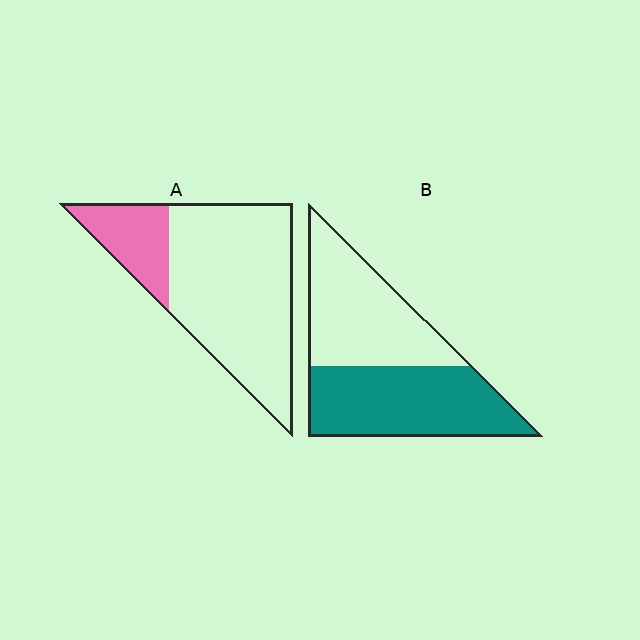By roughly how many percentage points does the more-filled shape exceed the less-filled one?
By roughly 30 percentage points (B over A).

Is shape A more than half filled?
No.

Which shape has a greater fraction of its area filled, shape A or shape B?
Shape B.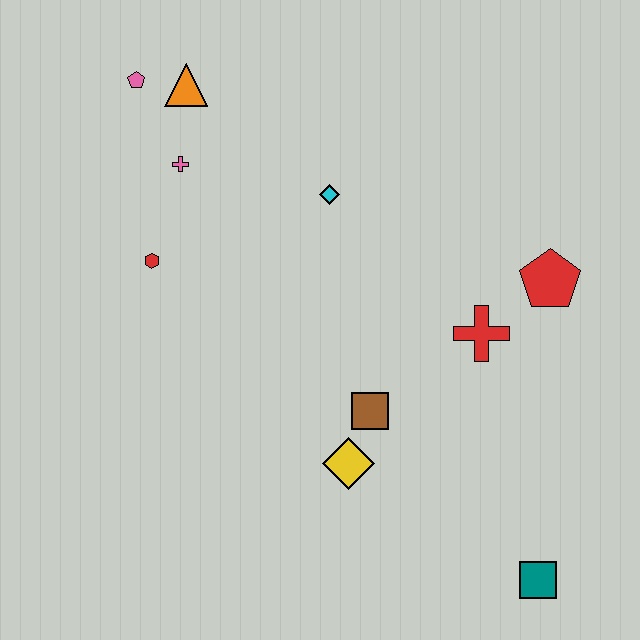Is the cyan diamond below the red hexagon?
No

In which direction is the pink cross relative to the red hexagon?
The pink cross is above the red hexagon.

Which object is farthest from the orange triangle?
The teal square is farthest from the orange triangle.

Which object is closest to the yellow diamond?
The brown square is closest to the yellow diamond.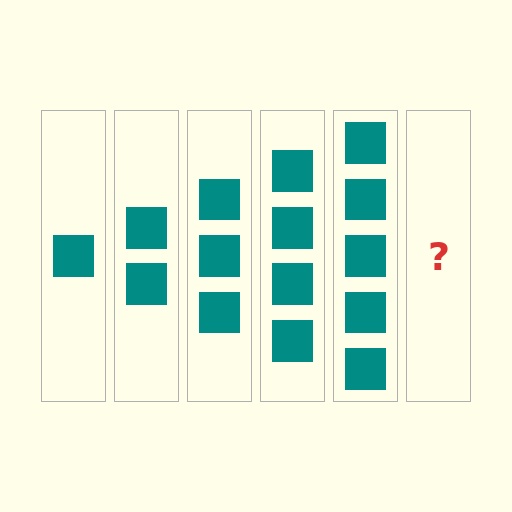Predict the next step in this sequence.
The next step is 6 squares.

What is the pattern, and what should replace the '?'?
The pattern is that each step adds one more square. The '?' should be 6 squares.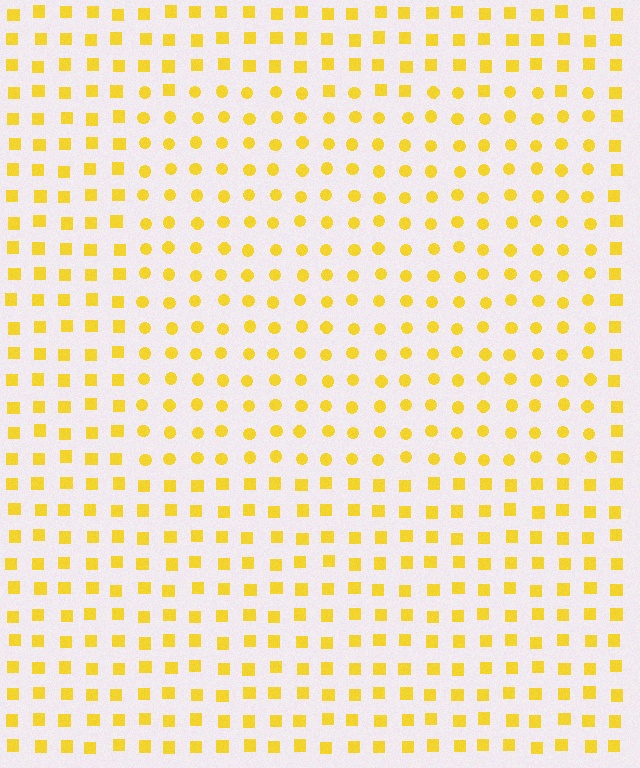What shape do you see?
I see a rectangle.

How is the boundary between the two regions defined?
The boundary is defined by a change in element shape: circles inside vs. squares outside. All elements share the same color and spacing.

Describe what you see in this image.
The image is filled with small yellow elements arranged in a uniform grid. A rectangle-shaped region contains circles, while the surrounding area contains squares. The boundary is defined purely by the change in element shape.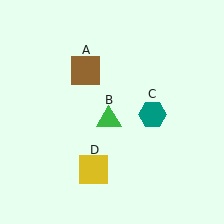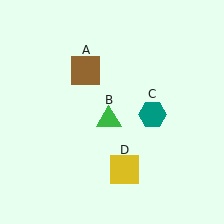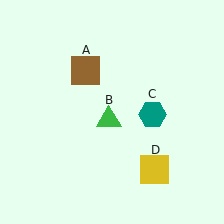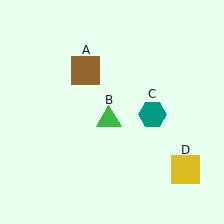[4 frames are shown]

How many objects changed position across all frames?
1 object changed position: yellow square (object D).